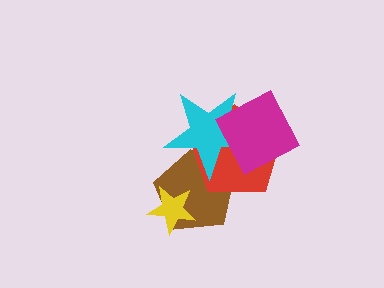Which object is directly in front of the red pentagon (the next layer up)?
The cyan star is directly in front of the red pentagon.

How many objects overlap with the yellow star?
1 object overlaps with the yellow star.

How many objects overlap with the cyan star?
3 objects overlap with the cyan star.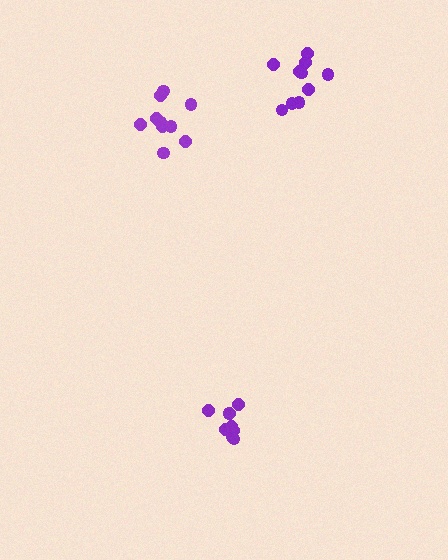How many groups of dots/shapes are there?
There are 3 groups.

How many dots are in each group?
Group 1: 10 dots, Group 2: 10 dots, Group 3: 9 dots (29 total).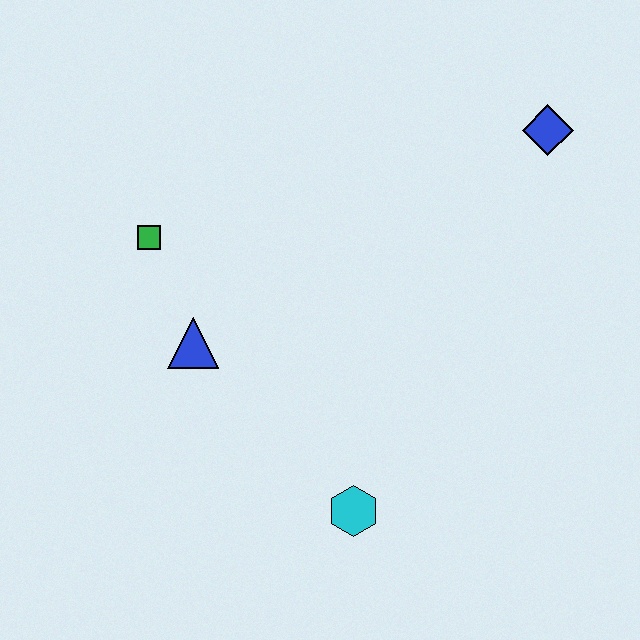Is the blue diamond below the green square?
No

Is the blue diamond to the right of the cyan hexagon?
Yes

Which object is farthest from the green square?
The blue diamond is farthest from the green square.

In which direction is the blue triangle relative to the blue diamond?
The blue triangle is to the left of the blue diamond.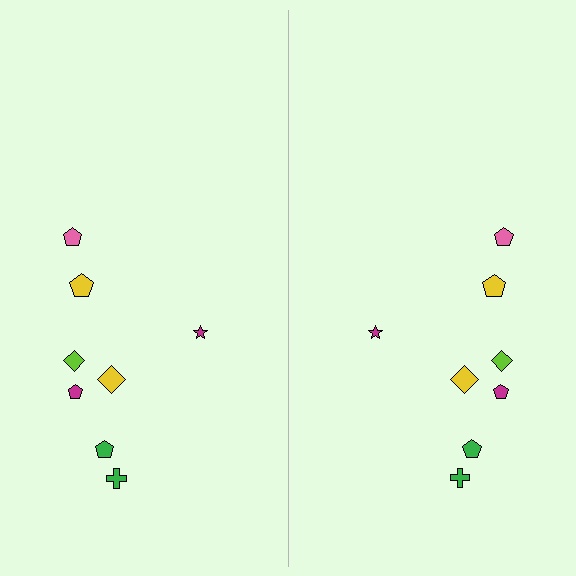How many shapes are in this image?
There are 16 shapes in this image.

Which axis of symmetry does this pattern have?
The pattern has a vertical axis of symmetry running through the center of the image.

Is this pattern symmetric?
Yes, this pattern has bilateral (reflection) symmetry.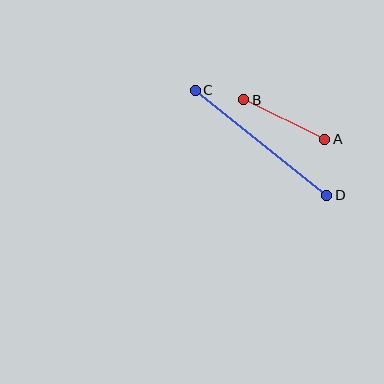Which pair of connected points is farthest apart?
Points C and D are farthest apart.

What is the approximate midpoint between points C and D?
The midpoint is at approximately (261, 143) pixels.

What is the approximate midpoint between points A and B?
The midpoint is at approximately (284, 120) pixels.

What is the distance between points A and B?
The distance is approximately 90 pixels.